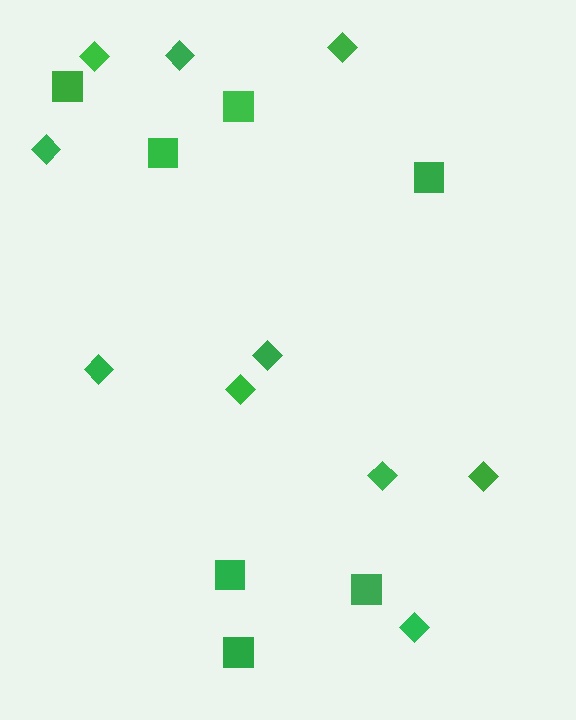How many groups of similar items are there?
There are 2 groups: one group of diamonds (10) and one group of squares (7).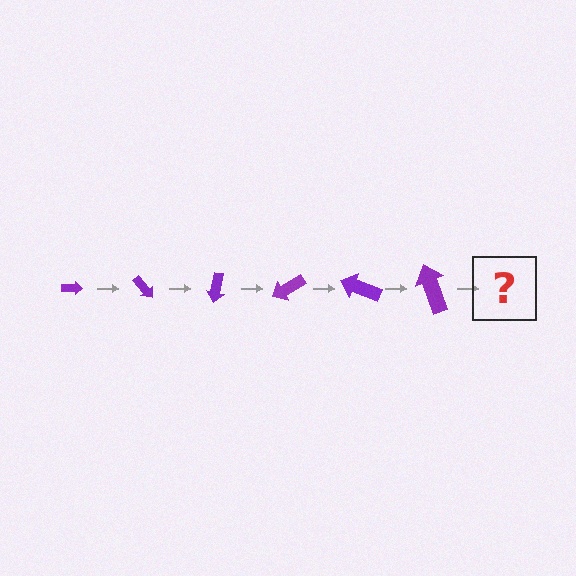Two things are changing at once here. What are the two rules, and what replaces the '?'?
The two rules are that the arrow grows larger each step and it rotates 50 degrees each step. The '?' should be an arrow, larger than the previous one and rotated 300 degrees from the start.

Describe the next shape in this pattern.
It should be an arrow, larger than the previous one and rotated 300 degrees from the start.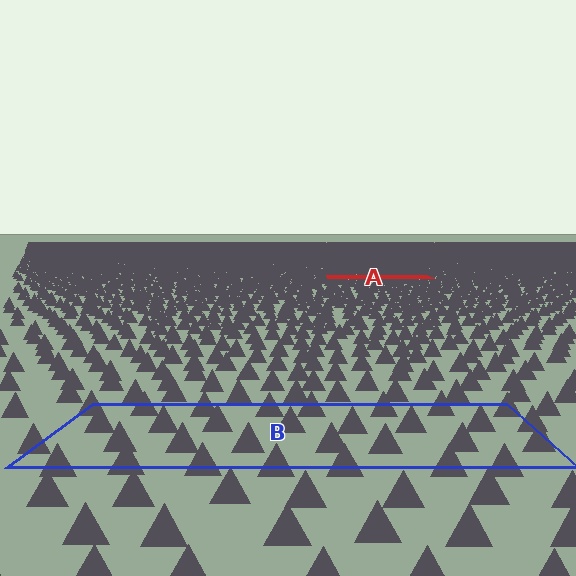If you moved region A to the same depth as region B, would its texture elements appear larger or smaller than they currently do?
They would appear larger. At a closer depth, the same texture elements are projected at a bigger on-screen size.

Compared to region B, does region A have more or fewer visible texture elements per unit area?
Region A has more texture elements per unit area — they are packed more densely because it is farther away.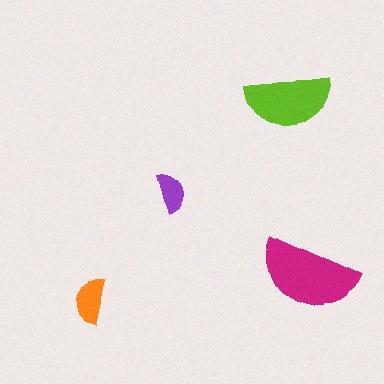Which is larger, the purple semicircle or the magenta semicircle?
The magenta one.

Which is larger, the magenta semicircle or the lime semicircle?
The magenta one.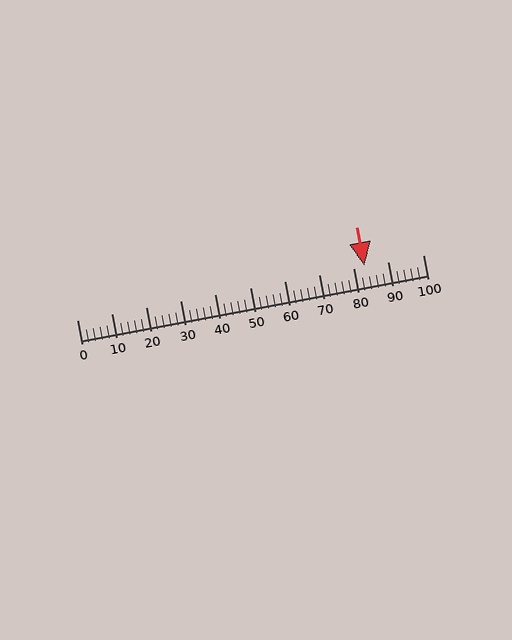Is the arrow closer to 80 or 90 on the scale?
The arrow is closer to 80.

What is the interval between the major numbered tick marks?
The major tick marks are spaced 10 units apart.